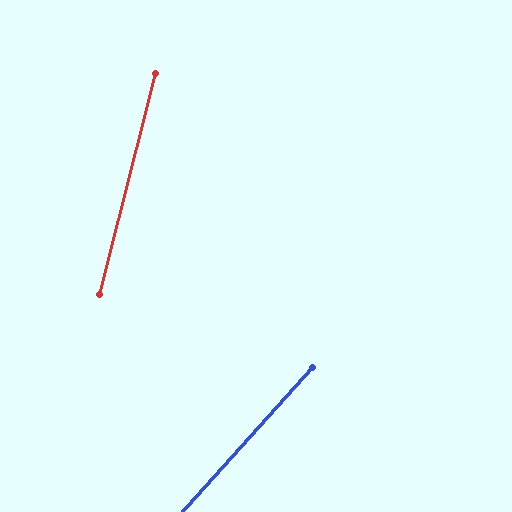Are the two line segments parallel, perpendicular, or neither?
Neither parallel nor perpendicular — they differ by about 28°.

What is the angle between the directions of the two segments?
Approximately 28 degrees.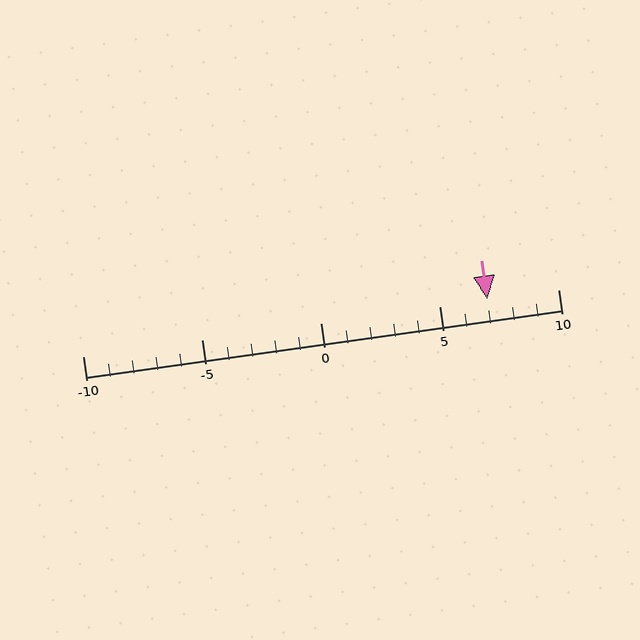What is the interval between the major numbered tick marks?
The major tick marks are spaced 5 units apart.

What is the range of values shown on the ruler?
The ruler shows values from -10 to 10.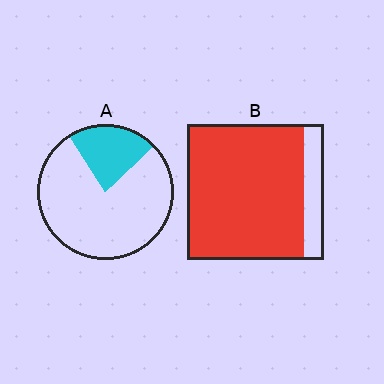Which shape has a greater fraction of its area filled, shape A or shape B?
Shape B.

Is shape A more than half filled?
No.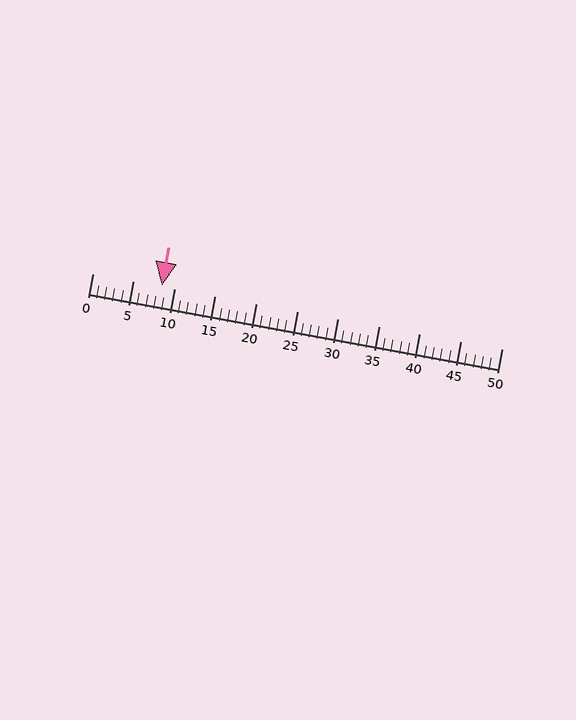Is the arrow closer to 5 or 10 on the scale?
The arrow is closer to 10.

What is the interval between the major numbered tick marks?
The major tick marks are spaced 5 units apart.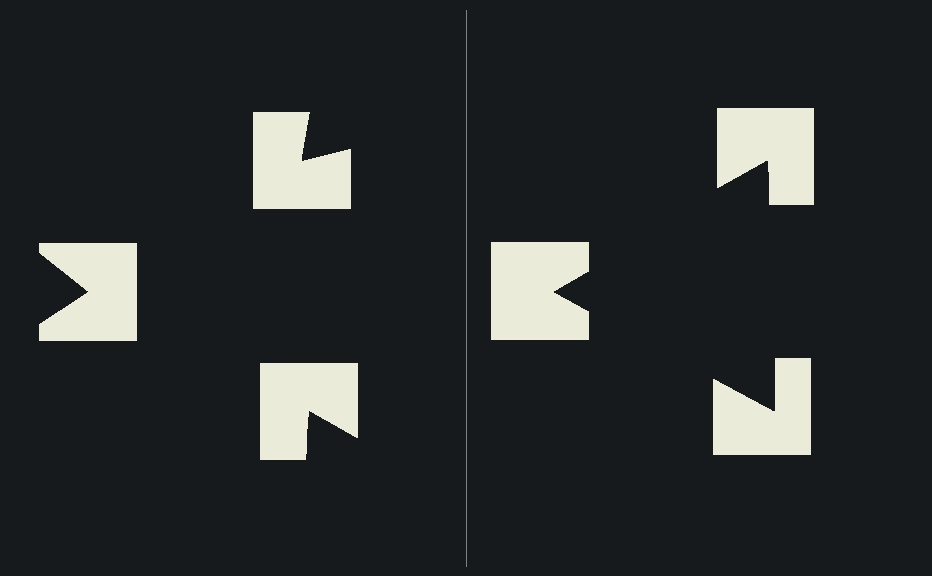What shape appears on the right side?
An illusory triangle.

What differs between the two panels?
The notched squares are positioned identically on both sides; only the wedge orientations differ. On the right they align to a triangle; on the left they are misaligned.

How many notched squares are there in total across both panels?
6 — 3 on each side.